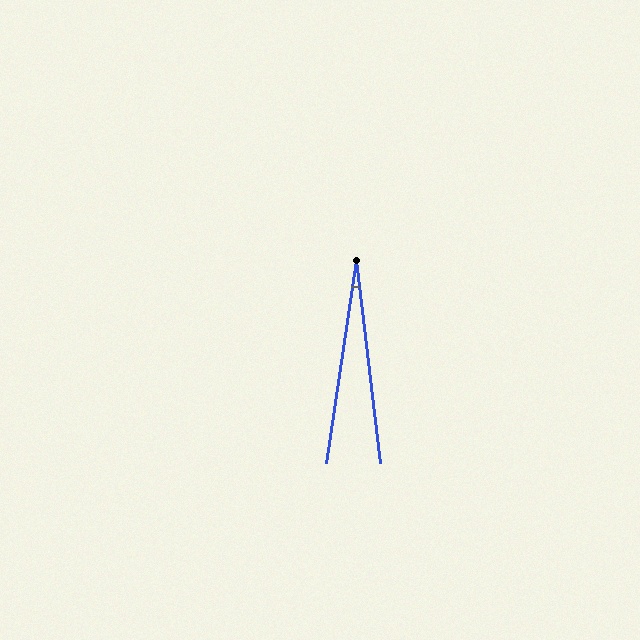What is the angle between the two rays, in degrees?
Approximately 15 degrees.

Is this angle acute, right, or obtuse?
It is acute.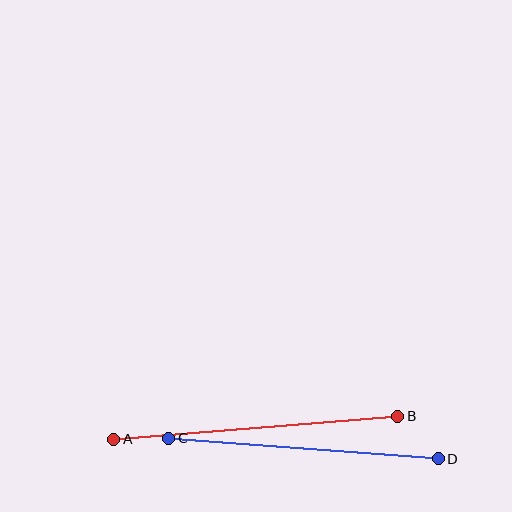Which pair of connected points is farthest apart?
Points A and B are farthest apart.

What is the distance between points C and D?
The distance is approximately 270 pixels.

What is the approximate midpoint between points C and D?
The midpoint is at approximately (304, 449) pixels.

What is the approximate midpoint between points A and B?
The midpoint is at approximately (256, 428) pixels.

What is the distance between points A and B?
The distance is approximately 285 pixels.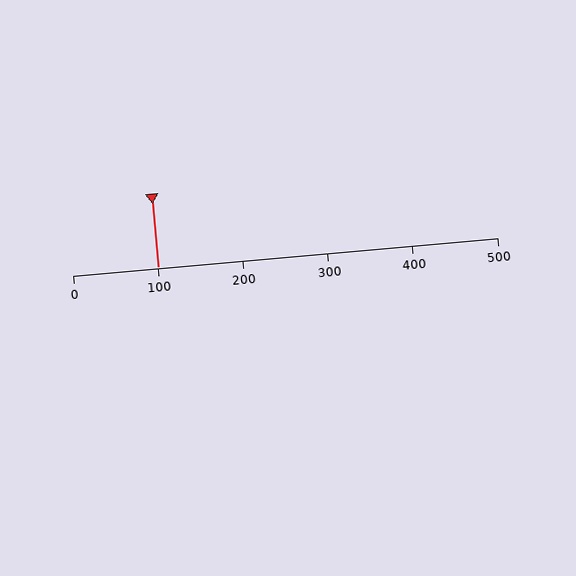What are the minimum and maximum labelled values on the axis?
The axis runs from 0 to 500.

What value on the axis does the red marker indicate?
The marker indicates approximately 100.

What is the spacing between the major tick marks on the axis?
The major ticks are spaced 100 apart.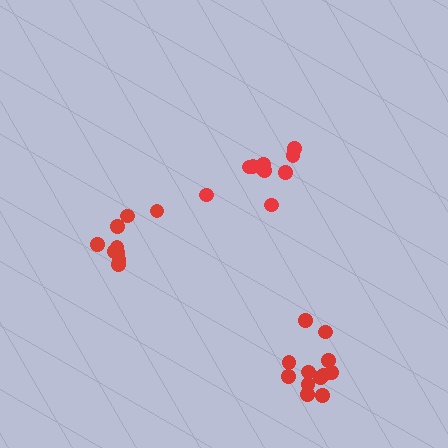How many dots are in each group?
Group 1: 9 dots, Group 2: 10 dots, Group 3: 12 dots (31 total).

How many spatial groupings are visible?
There are 3 spatial groupings.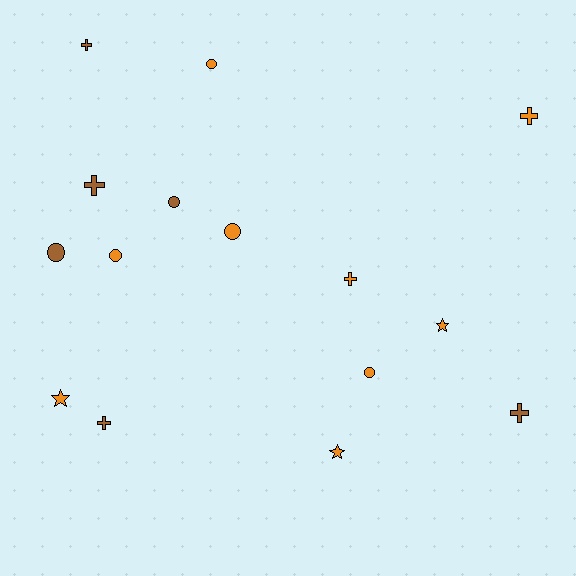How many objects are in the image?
There are 15 objects.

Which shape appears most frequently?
Cross, with 6 objects.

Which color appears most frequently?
Orange, with 9 objects.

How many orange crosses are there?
There are 2 orange crosses.